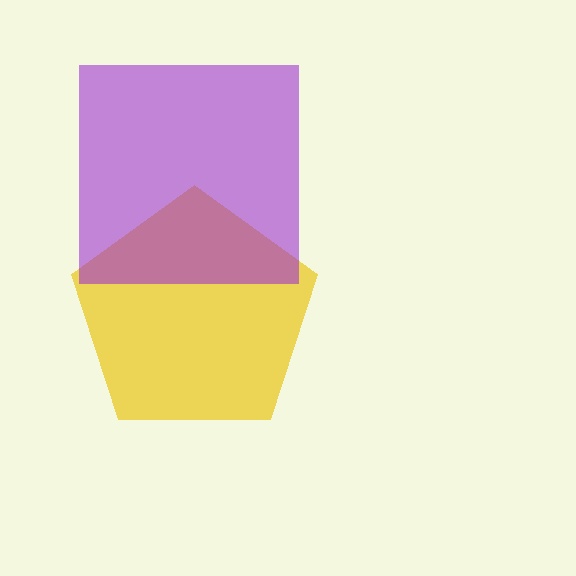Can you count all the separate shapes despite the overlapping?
Yes, there are 2 separate shapes.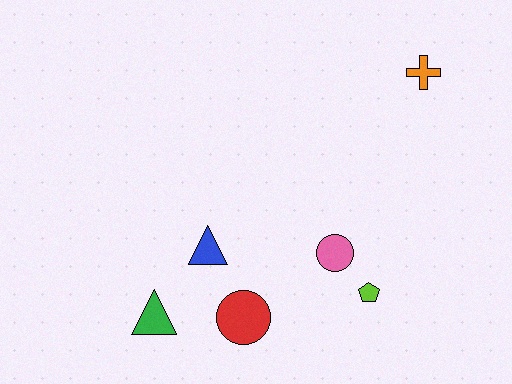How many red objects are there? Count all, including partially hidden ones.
There is 1 red object.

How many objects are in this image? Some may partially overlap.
There are 6 objects.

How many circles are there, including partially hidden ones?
There are 2 circles.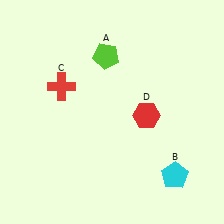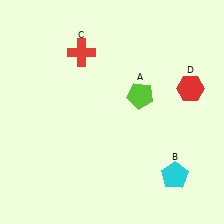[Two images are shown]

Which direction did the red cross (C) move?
The red cross (C) moved up.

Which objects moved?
The objects that moved are: the lime pentagon (A), the red cross (C), the red hexagon (D).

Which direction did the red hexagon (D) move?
The red hexagon (D) moved right.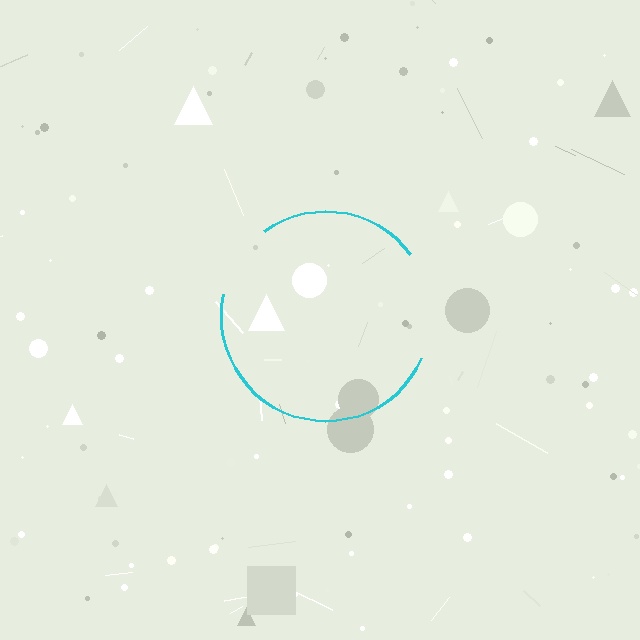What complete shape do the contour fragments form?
The contour fragments form a circle.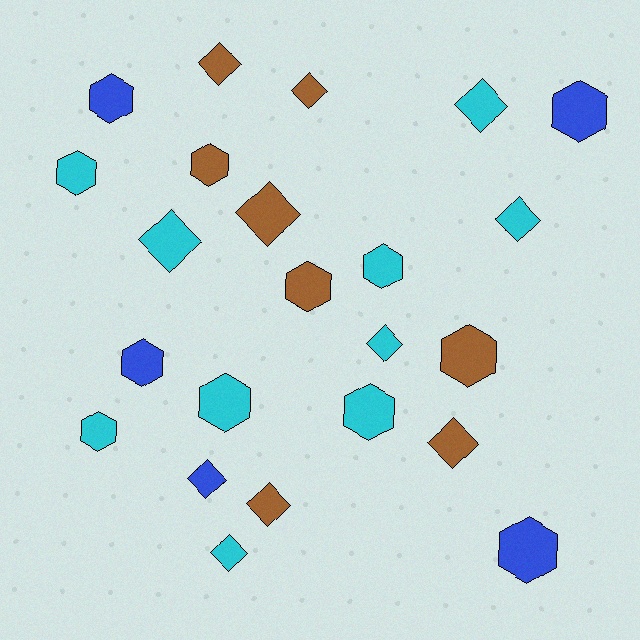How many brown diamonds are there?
There are 5 brown diamonds.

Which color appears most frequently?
Cyan, with 10 objects.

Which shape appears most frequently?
Hexagon, with 12 objects.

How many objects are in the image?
There are 23 objects.